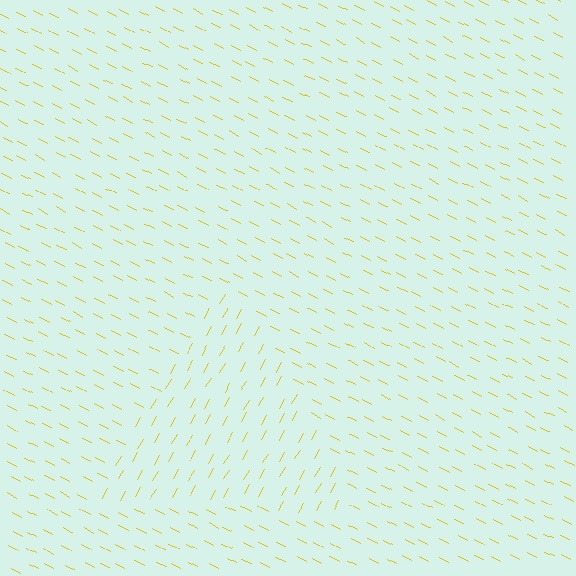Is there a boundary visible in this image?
Yes, there is a texture boundary formed by a change in line orientation.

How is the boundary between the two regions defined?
The boundary is defined purely by a change in line orientation (approximately 88 degrees difference). All lines are the same color and thickness.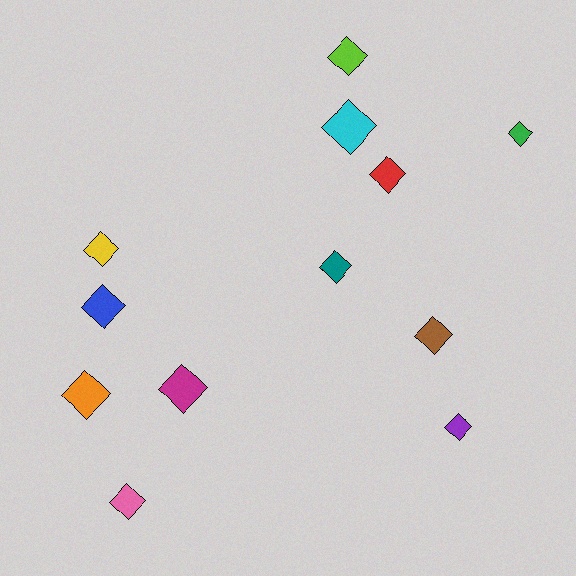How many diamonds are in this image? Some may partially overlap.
There are 12 diamonds.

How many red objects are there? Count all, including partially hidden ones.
There is 1 red object.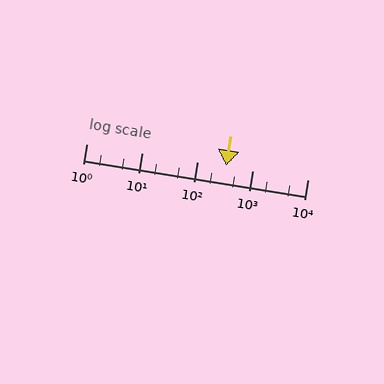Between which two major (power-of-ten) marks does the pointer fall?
The pointer is between 100 and 1000.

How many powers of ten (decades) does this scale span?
The scale spans 4 decades, from 1 to 10000.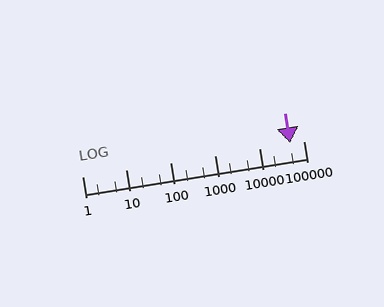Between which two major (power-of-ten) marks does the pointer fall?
The pointer is between 10000 and 100000.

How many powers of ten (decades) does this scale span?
The scale spans 5 decades, from 1 to 100000.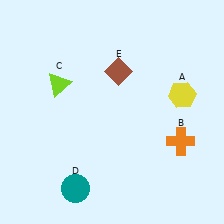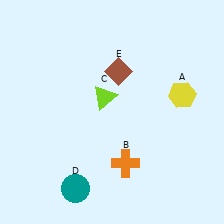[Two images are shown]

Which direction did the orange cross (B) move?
The orange cross (B) moved left.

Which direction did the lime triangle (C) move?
The lime triangle (C) moved right.